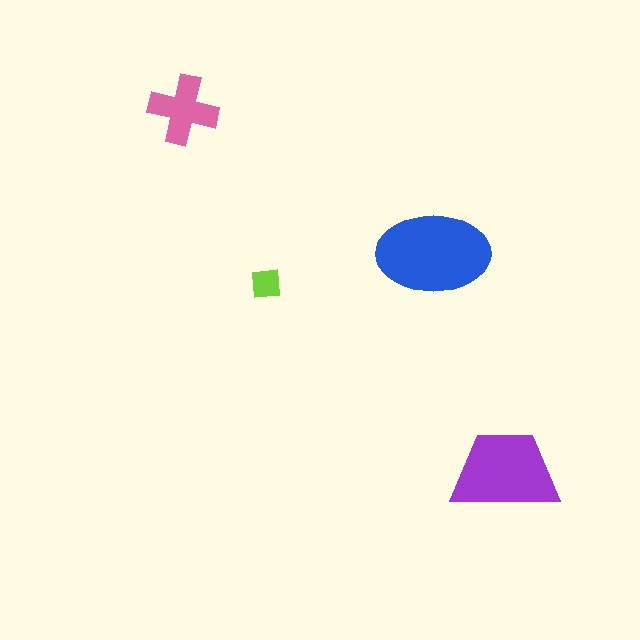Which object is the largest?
The blue ellipse.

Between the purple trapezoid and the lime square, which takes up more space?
The purple trapezoid.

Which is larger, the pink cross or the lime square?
The pink cross.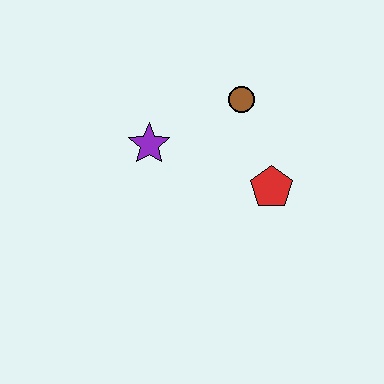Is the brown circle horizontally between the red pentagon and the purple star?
Yes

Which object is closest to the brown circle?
The red pentagon is closest to the brown circle.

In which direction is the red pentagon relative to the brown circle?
The red pentagon is below the brown circle.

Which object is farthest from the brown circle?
The purple star is farthest from the brown circle.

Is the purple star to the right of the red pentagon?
No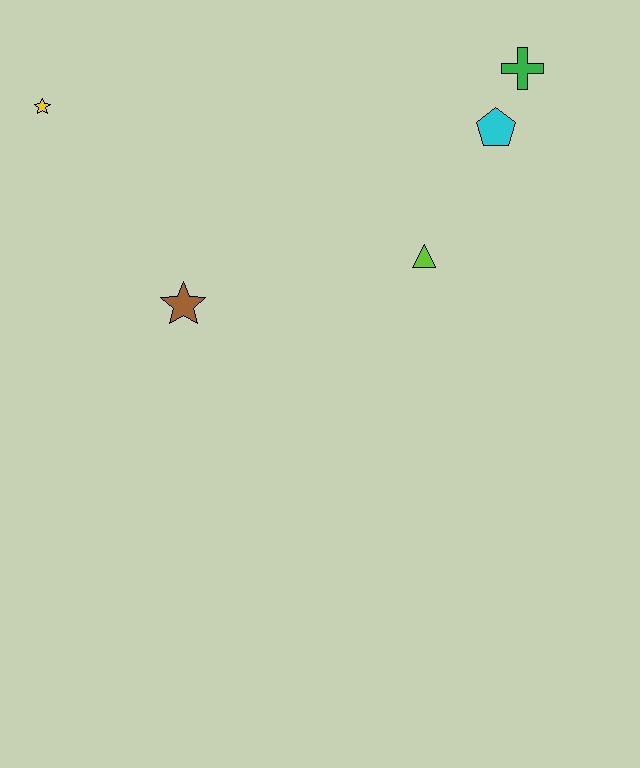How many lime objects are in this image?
There is 1 lime object.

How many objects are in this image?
There are 5 objects.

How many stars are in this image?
There are 2 stars.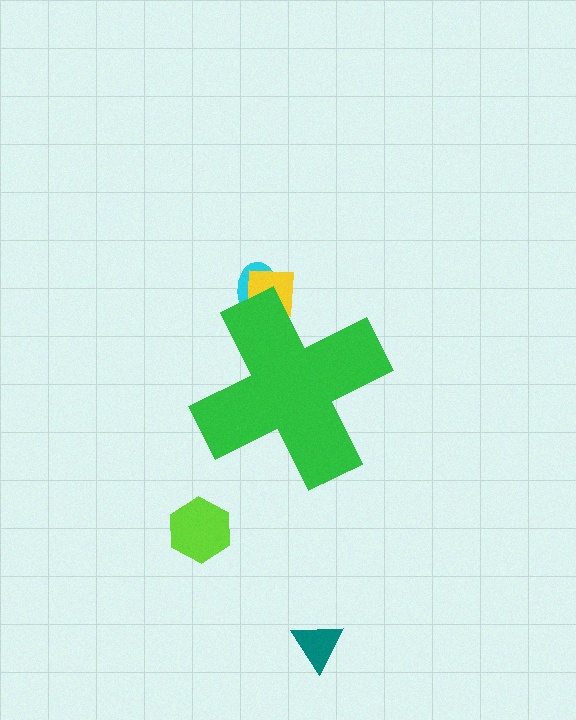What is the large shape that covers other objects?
A green cross.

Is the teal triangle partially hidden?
No, the teal triangle is fully visible.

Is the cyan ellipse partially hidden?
Yes, the cyan ellipse is partially hidden behind the green cross.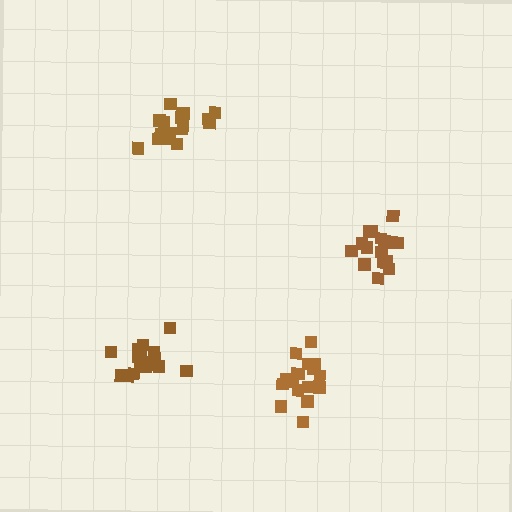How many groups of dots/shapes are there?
There are 4 groups.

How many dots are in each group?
Group 1: 16 dots, Group 2: 17 dots, Group 3: 18 dots, Group 4: 18 dots (69 total).